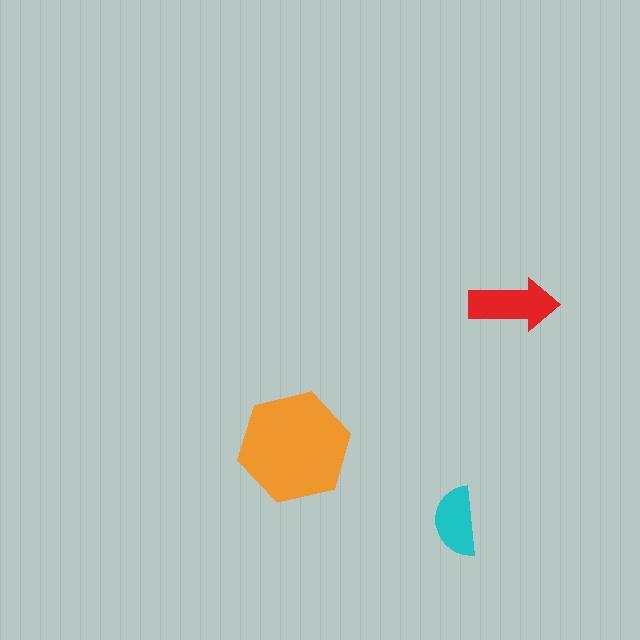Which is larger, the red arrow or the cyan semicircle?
The red arrow.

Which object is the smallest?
The cyan semicircle.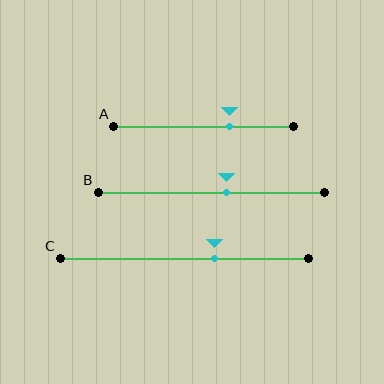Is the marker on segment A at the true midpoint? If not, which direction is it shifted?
No, the marker on segment A is shifted to the right by about 14% of the segment length.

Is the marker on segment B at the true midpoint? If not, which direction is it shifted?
No, the marker on segment B is shifted to the right by about 7% of the segment length.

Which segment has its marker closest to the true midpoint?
Segment B has its marker closest to the true midpoint.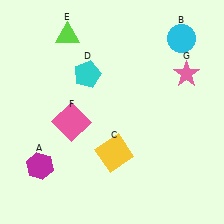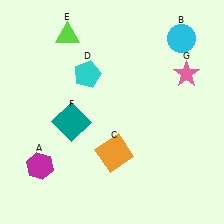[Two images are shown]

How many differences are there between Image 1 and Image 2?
There are 2 differences between the two images.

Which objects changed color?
C changed from yellow to orange. F changed from pink to teal.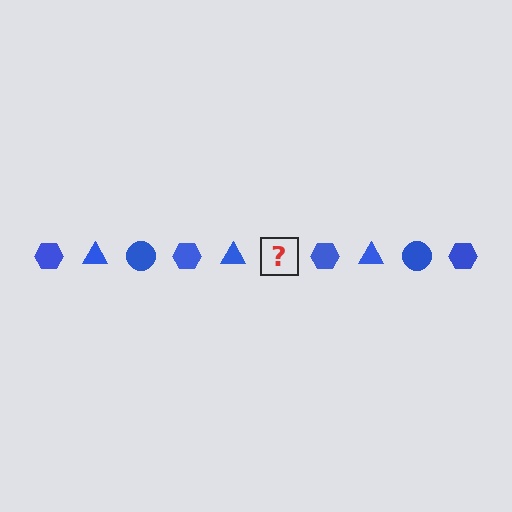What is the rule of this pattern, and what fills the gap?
The rule is that the pattern cycles through hexagon, triangle, circle shapes in blue. The gap should be filled with a blue circle.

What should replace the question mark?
The question mark should be replaced with a blue circle.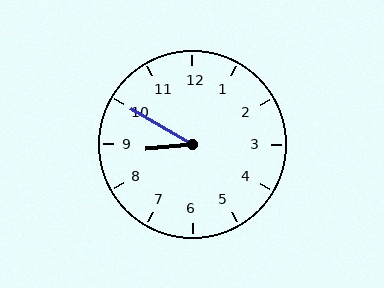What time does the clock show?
8:50.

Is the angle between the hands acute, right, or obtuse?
It is acute.